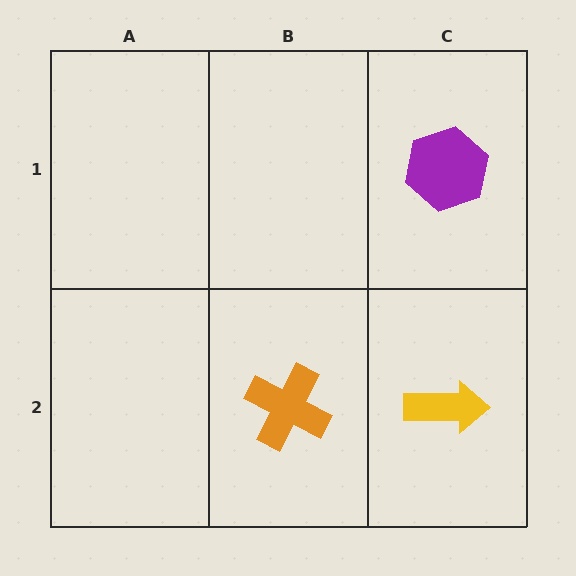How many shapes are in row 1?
1 shape.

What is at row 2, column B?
An orange cross.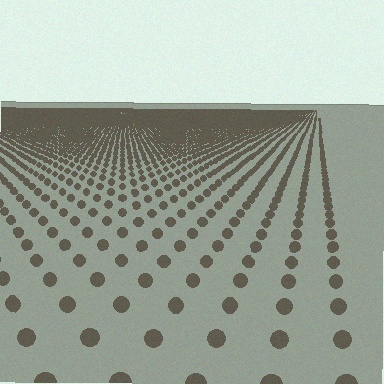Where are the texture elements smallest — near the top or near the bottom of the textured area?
Near the top.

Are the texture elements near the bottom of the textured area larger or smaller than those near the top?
Larger. Near the bottom, elements are closer to the viewer and appear at a bigger on-screen size.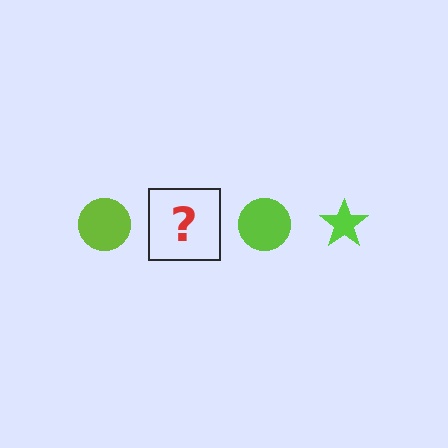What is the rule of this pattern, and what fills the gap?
The rule is that the pattern cycles through circle, star shapes in lime. The gap should be filled with a lime star.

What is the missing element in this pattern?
The missing element is a lime star.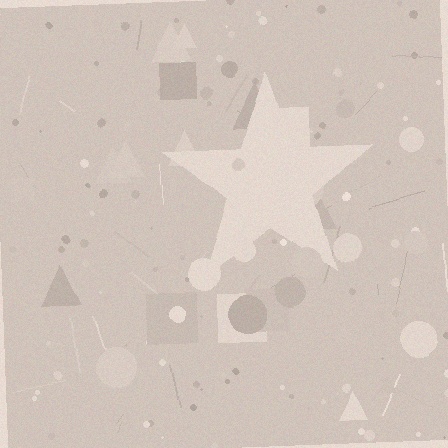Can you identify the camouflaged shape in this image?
The camouflaged shape is a star.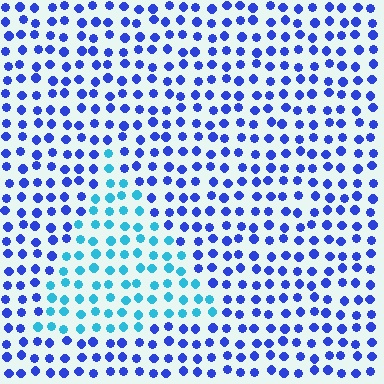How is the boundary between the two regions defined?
The boundary is defined purely by a slight shift in hue (about 42 degrees). Spacing, size, and orientation are identical on both sides.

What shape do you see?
I see a triangle.